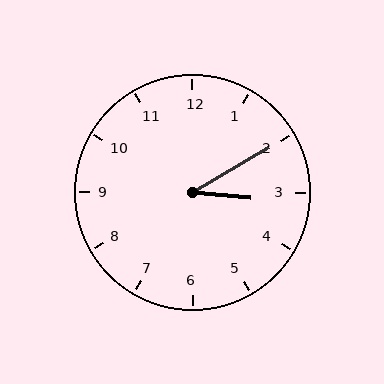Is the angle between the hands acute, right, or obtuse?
It is acute.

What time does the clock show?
3:10.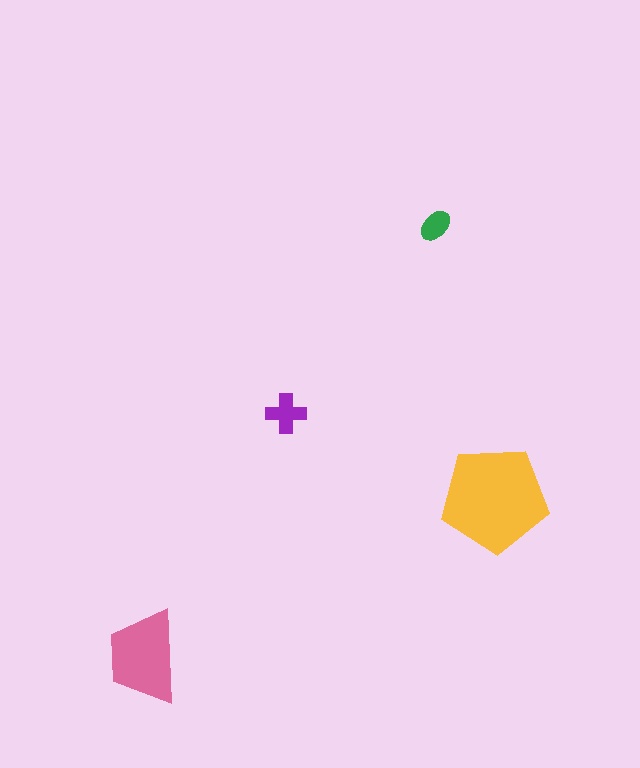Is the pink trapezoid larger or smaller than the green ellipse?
Larger.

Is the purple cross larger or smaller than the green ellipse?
Larger.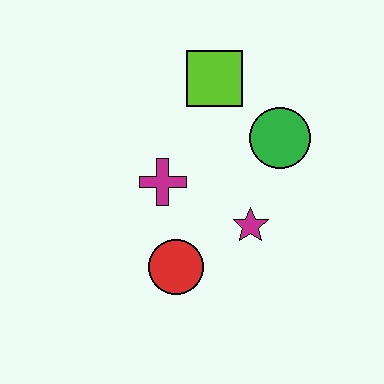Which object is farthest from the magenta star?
The lime square is farthest from the magenta star.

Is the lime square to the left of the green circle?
Yes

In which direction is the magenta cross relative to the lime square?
The magenta cross is below the lime square.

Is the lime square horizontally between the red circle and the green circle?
Yes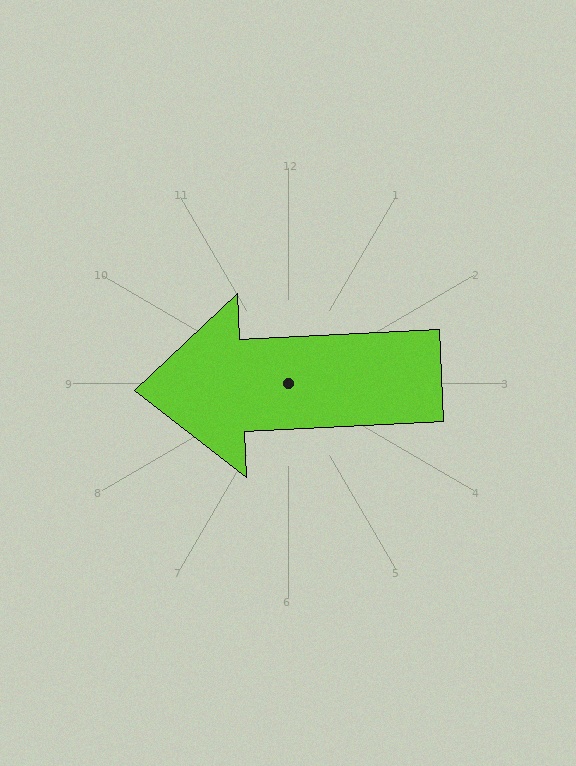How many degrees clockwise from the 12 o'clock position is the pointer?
Approximately 267 degrees.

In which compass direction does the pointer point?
West.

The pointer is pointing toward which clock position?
Roughly 9 o'clock.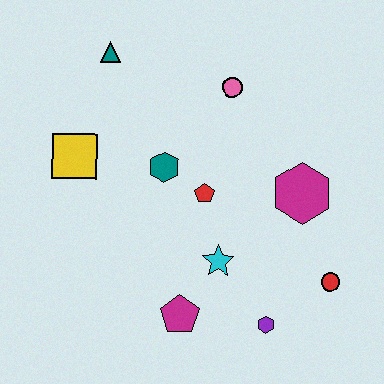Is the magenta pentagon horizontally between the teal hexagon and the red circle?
Yes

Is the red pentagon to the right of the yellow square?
Yes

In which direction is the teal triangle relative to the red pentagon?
The teal triangle is above the red pentagon.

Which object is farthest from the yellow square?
The red circle is farthest from the yellow square.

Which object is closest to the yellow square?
The teal hexagon is closest to the yellow square.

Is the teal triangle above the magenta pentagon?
Yes